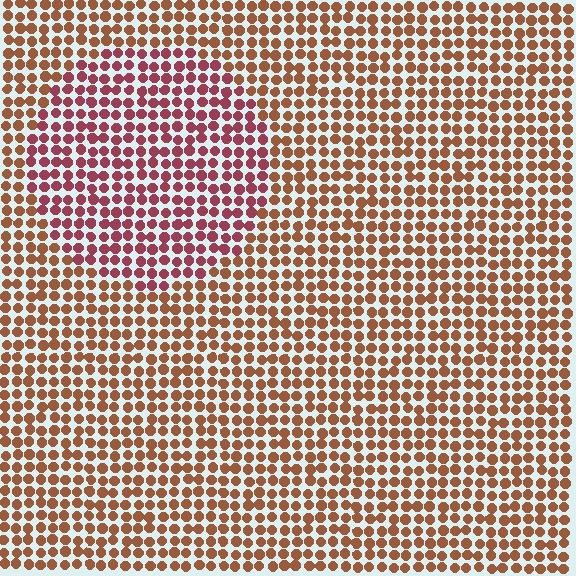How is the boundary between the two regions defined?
The boundary is defined purely by a slight shift in hue (about 35 degrees). Spacing, size, and orientation are identical on both sides.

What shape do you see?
I see a circle.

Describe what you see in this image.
The image is filled with small brown elements in a uniform arrangement. A circle-shaped region is visible where the elements are tinted to a slightly different hue, forming a subtle color boundary.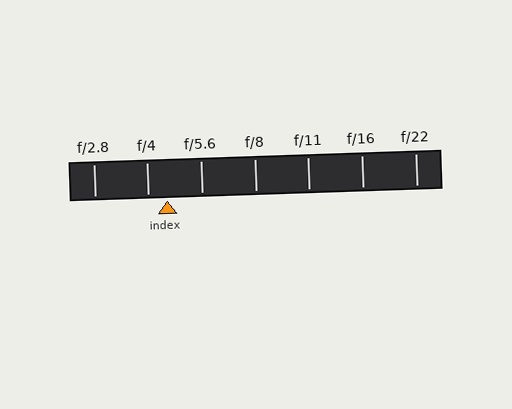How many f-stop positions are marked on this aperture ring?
There are 7 f-stop positions marked.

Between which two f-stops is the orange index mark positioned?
The index mark is between f/4 and f/5.6.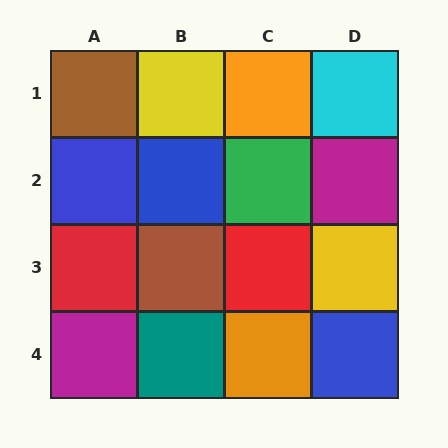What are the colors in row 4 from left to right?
Magenta, teal, orange, blue.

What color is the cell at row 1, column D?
Cyan.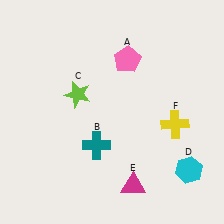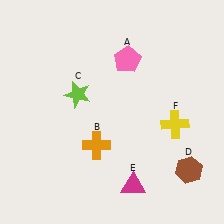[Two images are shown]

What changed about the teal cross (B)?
In Image 1, B is teal. In Image 2, it changed to orange.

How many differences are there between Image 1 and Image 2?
There are 2 differences between the two images.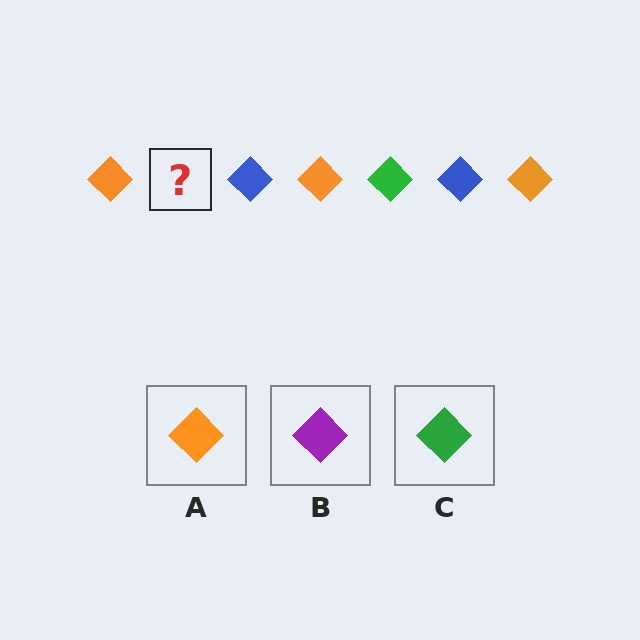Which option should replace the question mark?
Option C.